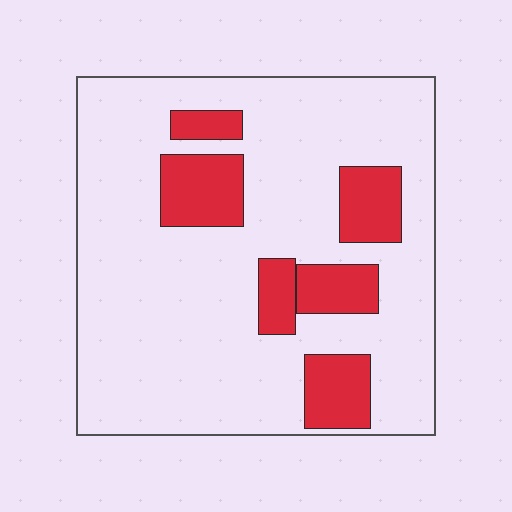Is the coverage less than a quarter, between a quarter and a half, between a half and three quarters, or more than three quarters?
Less than a quarter.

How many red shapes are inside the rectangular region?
6.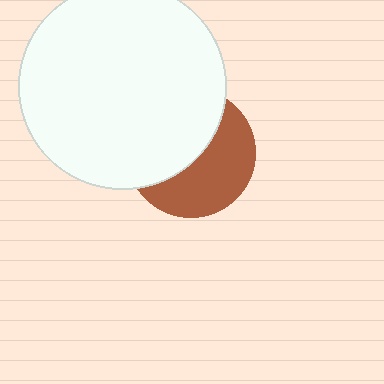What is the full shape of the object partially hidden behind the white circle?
The partially hidden object is a brown circle.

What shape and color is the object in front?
The object in front is a white circle.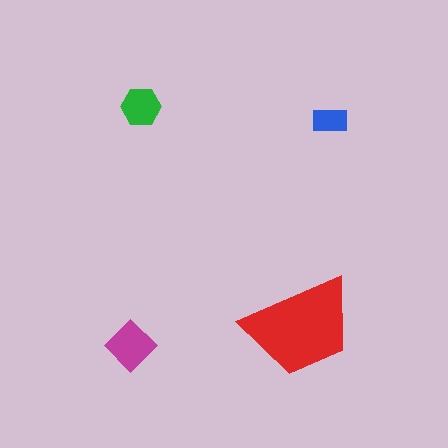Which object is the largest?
The red trapezoid.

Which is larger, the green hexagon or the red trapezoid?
The red trapezoid.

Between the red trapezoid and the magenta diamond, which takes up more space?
The red trapezoid.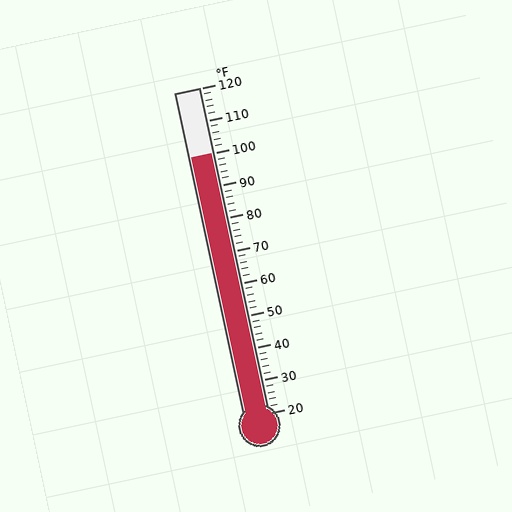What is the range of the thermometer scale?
The thermometer scale ranges from 20°F to 120°F.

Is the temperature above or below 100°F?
The temperature is at 100°F.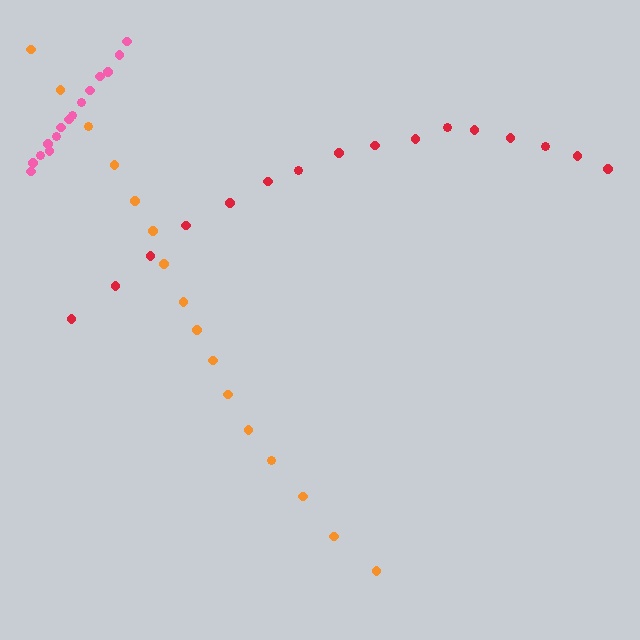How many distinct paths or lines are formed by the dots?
There are 3 distinct paths.